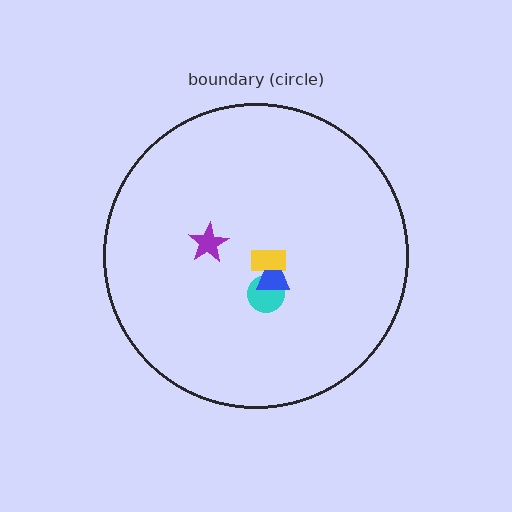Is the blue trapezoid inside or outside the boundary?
Inside.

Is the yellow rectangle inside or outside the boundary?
Inside.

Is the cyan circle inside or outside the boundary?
Inside.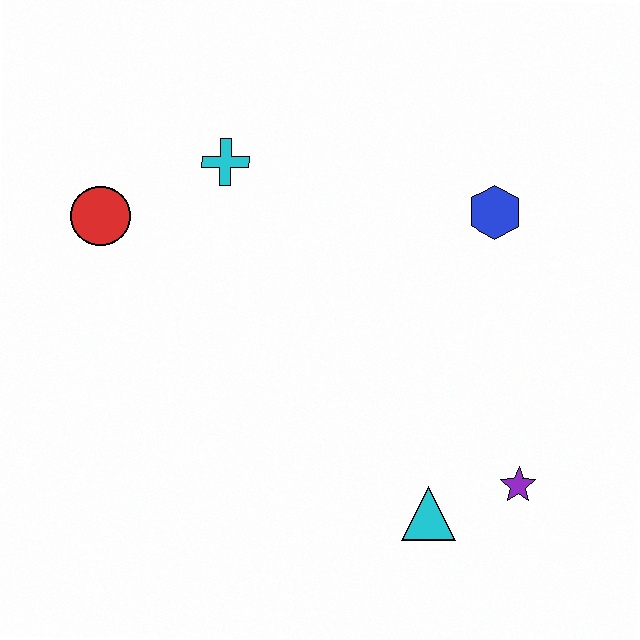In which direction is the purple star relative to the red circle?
The purple star is to the right of the red circle.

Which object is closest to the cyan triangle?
The purple star is closest to the cyan triangle.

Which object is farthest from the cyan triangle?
The red circle is farthest from the cyan triangle.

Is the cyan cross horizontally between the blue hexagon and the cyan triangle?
No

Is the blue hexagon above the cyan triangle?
Yes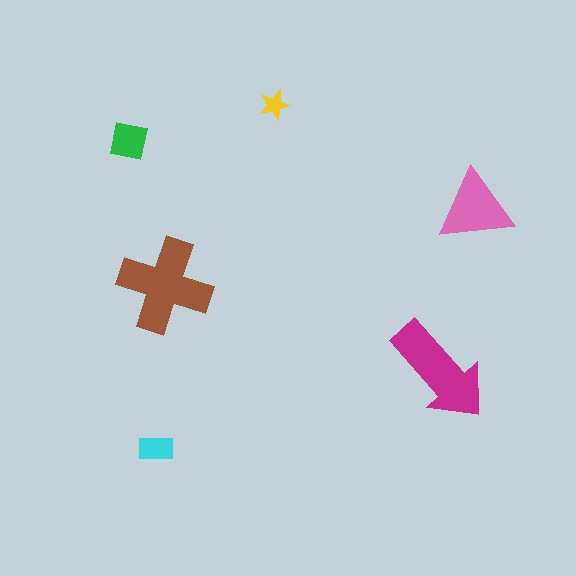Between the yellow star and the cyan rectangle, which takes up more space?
The cyan rectangle.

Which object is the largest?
The brown cross.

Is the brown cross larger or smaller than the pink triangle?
Larger.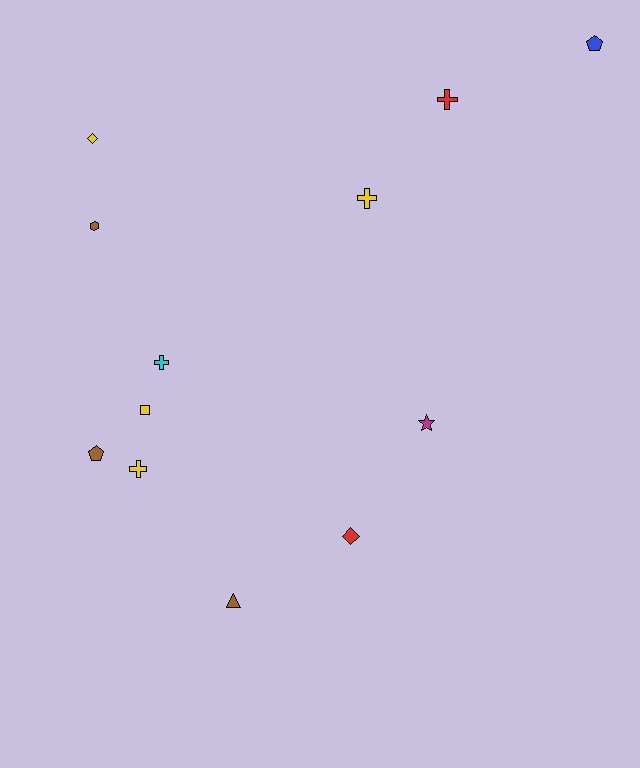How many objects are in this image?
There are 12 objects.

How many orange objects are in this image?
There are no orange objects.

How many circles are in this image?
There are no circles.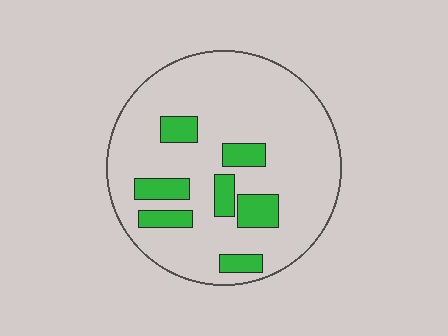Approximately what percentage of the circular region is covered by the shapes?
Approximately 15%.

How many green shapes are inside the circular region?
7.